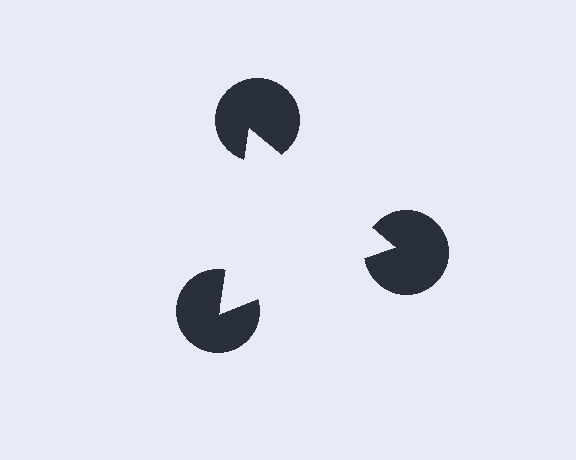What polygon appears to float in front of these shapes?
An illusory triangle — its edges are inferred from the aligned wedge cuts in the pac-man discs, not physically drawn.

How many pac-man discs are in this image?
There are 3 — one at each vertex of the illusory triangle.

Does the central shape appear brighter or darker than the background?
It typically appears slightly brighter than the background, even though no actual brightness change is drawn.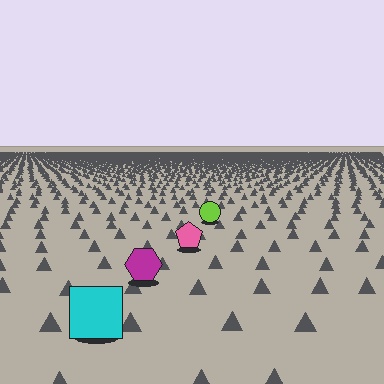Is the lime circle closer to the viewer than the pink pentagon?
No. The pink pentagon is closer — you can tell from the texture gradient: the ground texture is coarser near it.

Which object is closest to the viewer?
The cyan square is closest. The texture marks near it are larger and more spread out.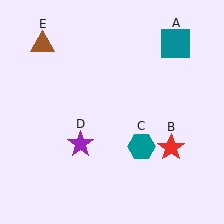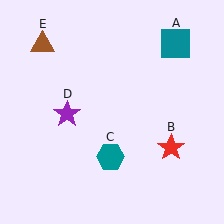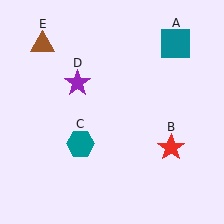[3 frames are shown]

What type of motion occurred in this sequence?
The teal hexagon (object C), purple star (object D) rotated clockwise around the center of the scene.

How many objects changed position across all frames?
2 objects changed position: teal hexagon (object C), purple star (object D).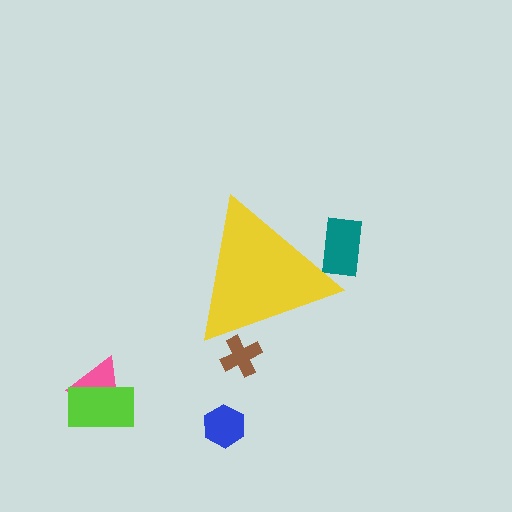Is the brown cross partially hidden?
Yes, the brown cross is partially hidden behind the yellow triangle.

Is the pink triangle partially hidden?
No, the pink triangle is fully visible.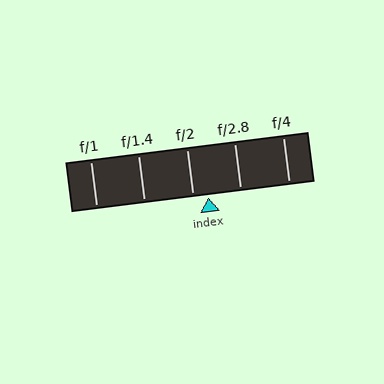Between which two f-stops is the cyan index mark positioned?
The index mark is between f/2 and f/2.8.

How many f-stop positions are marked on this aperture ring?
There are 5 f-stop positions marked.